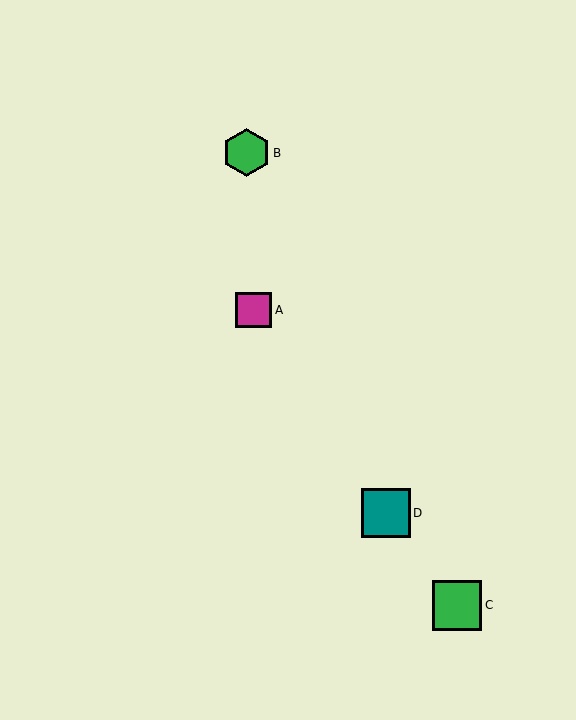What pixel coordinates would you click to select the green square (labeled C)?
Click at (457, 605) to select the green square C.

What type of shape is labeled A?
Shape A is a magenta square.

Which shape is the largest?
The green square (labeled C) is the largest.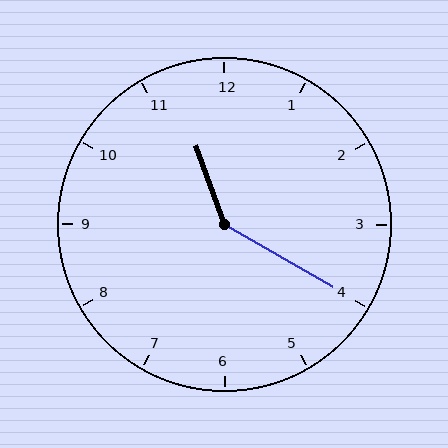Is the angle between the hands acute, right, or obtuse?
It is obtuse.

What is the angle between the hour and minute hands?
Approximately 140 degrees.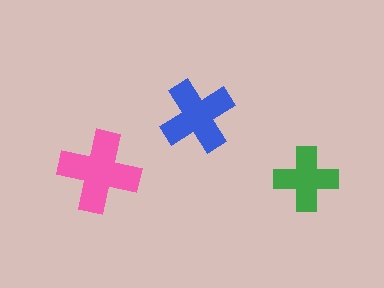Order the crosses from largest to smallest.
the pink one, the blue one, the green one.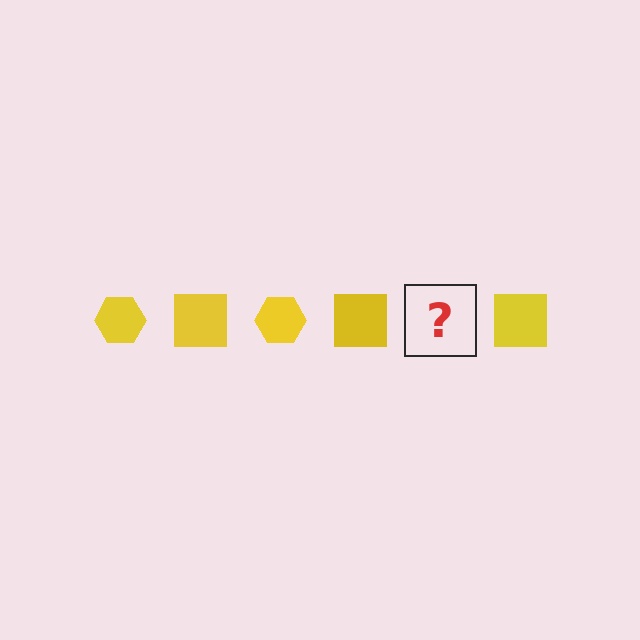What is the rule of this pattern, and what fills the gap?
The rule is that the pattern cycles through hexagon, square shapes in yellow. The gap should be filled with a yellow hexagon.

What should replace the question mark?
The question mark should be replaced with a yellow hexagon.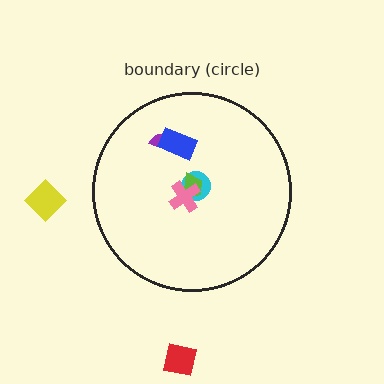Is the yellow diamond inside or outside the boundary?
Outside.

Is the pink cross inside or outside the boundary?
Inside.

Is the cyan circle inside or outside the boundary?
Inside.